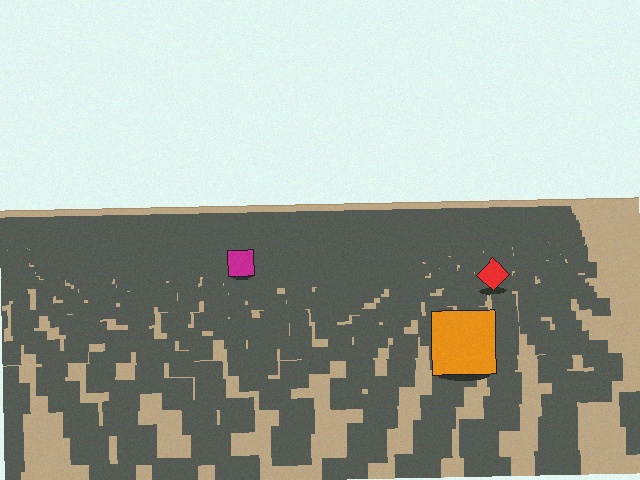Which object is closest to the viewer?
The orange square is closest. The texture marks near it are larger and more spread out.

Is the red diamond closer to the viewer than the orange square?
No. The orange square is closer — you can tell from the texture gradient: the ground texture is coarser near it.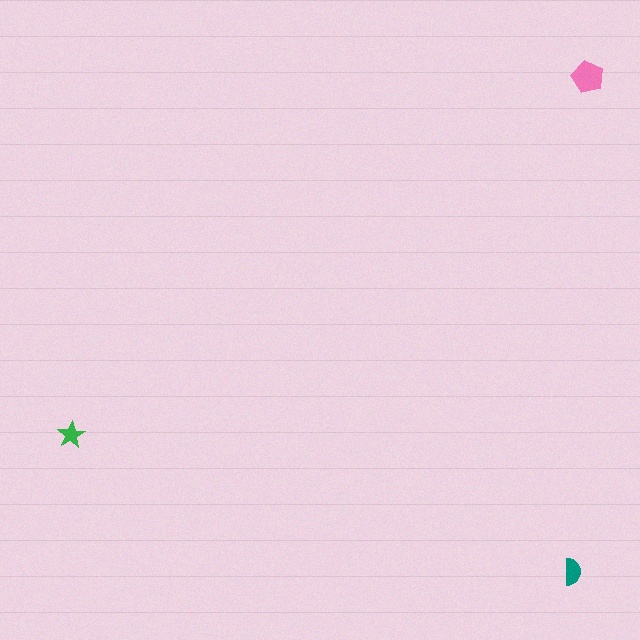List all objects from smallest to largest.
The green star, the teal semicircle, the pink pentagon.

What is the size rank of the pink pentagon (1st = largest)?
1st.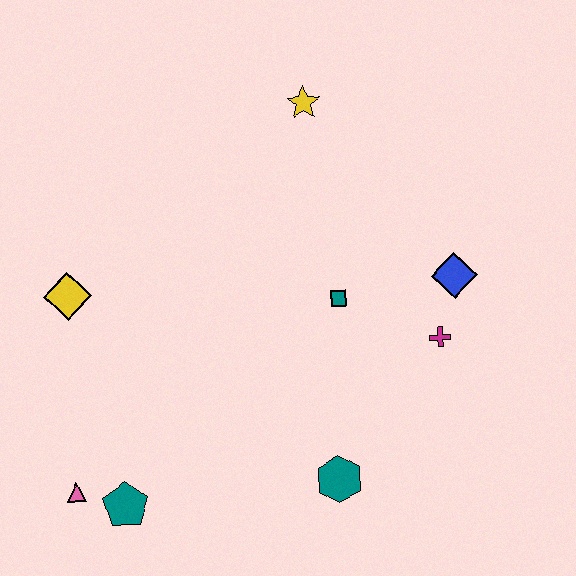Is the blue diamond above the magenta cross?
Yes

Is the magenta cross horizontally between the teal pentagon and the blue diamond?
Yes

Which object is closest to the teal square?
The magenta cross is closest to the teal square.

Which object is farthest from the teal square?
The pink triangle is farthest from the teal square.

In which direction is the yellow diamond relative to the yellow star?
The yellow diamond is to the left of the yellow star.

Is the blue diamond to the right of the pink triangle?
Yes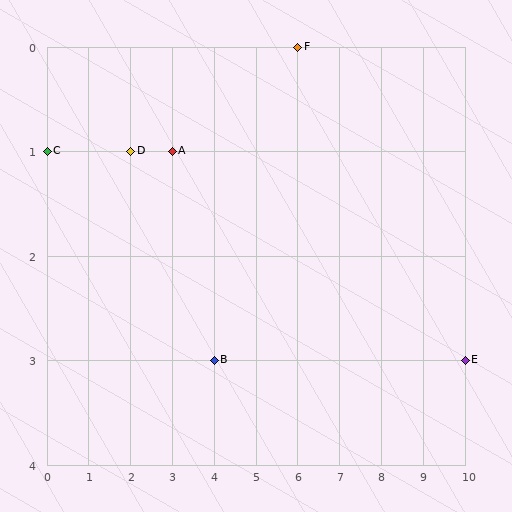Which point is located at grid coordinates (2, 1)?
Point D is at (2, 1).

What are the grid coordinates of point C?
Point C is at grid coordinates (0, 1).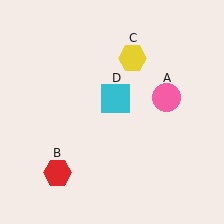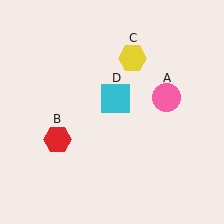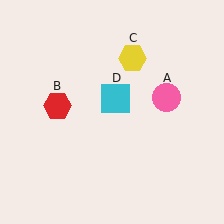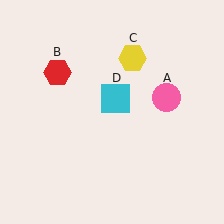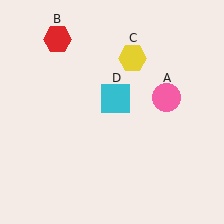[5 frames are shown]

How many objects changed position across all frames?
1 object changed position: red hexagon (object B).